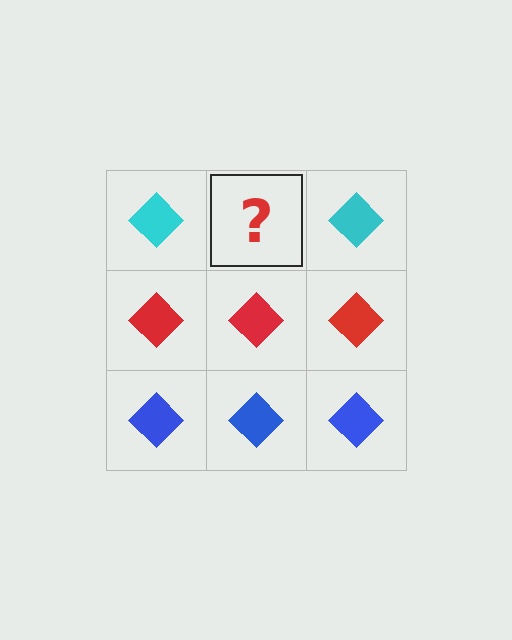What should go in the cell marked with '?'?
The missing cell should contain a cyan diamond.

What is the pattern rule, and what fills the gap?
The rule is that each row has a consistent color. The gap should be filled with a cyan diamond.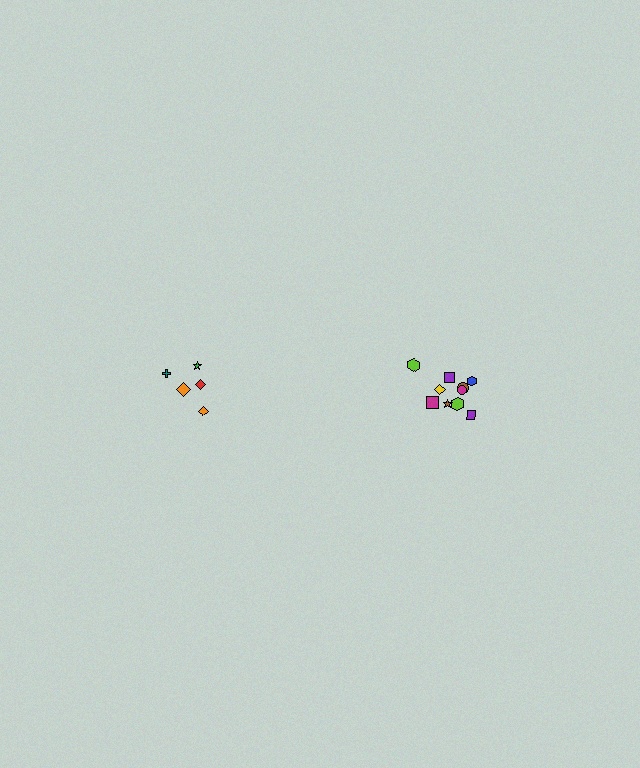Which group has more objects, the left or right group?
The right group.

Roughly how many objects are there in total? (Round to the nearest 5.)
Roughly 15 objects in total.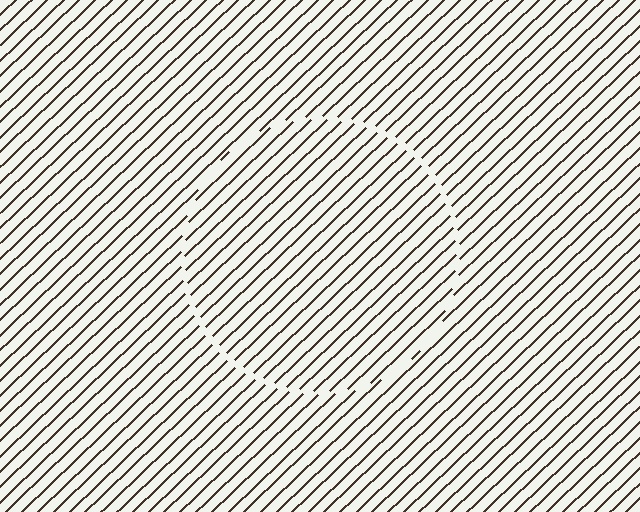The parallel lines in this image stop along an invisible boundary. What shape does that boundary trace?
An illusory circle. The interior of the shape contains the same grating, shifted by half a period — the contour is defined by the phase discontinuity where line-ends from the inner and outer gratings abut.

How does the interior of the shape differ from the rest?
The interior of the shape contains the same grating, shifted by half a period — the contour is defined by the phase discontinuity where line-ends from the inner and outer gratings abut.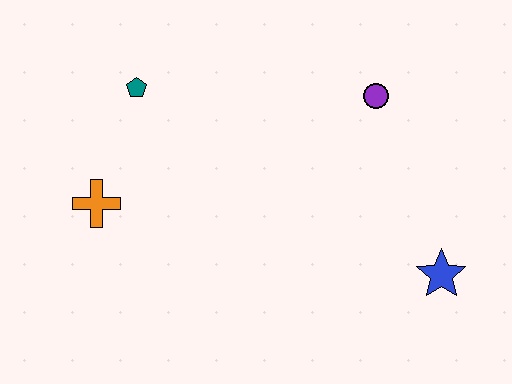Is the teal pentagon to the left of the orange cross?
No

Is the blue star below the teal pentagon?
Yes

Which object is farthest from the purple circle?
The orange cross is farthest from the purple circle.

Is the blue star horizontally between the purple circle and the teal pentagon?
No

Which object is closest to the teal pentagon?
The orange cross is closest to the teal pentagon.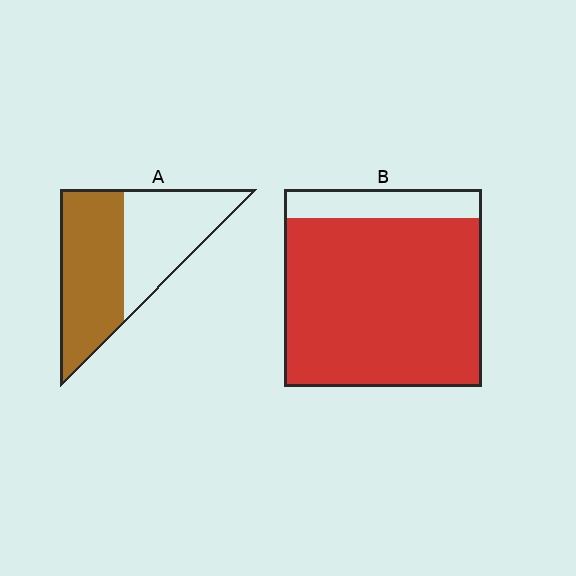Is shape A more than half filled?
Yes.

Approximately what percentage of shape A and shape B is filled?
A is approximately 55% and B is approximately 85%.